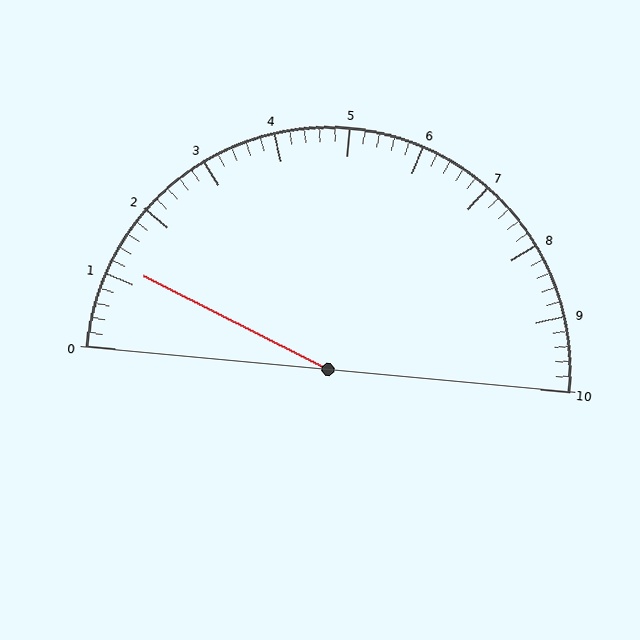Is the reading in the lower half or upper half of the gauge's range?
The reading is in the lower half of the range (0 to 10).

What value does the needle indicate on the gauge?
The needle indicates approximately 1.2.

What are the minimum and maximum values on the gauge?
The gauge ranges from 0 to 10.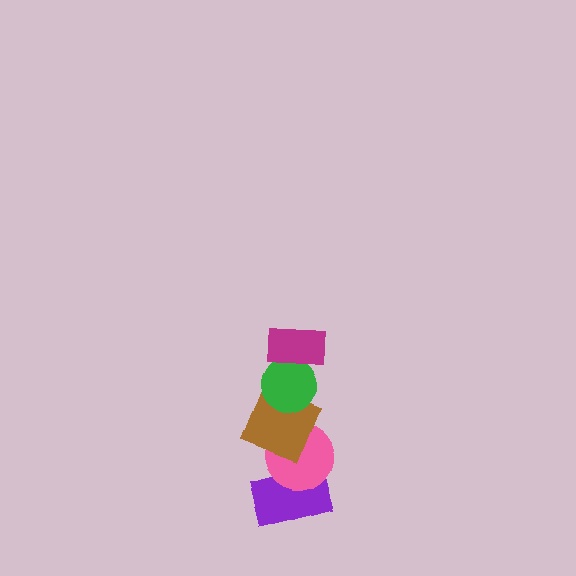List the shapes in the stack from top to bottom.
From top to bottom: the magenta rectangle, the green circle, the brown square, the pink circle, the purple rectangle.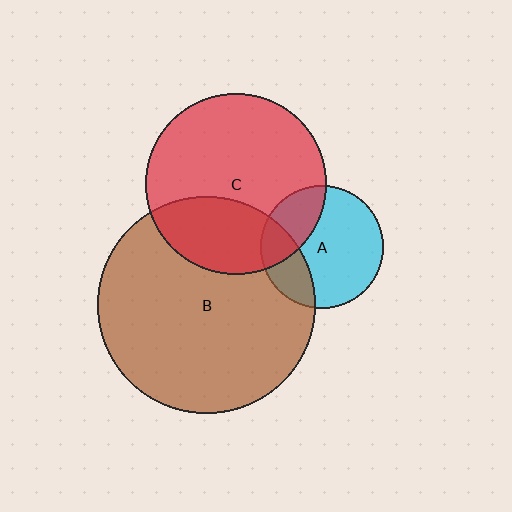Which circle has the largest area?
Circle B (brown).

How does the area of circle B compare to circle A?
Approximately 3.2 times.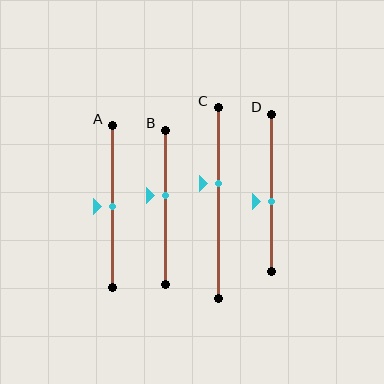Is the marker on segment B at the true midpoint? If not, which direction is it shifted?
No, the marker on segment B is shifted upward by about 8% of the segment length.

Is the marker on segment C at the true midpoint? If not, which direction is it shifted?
No, the marker on segment C is shifted upward by about 11% of the segment length.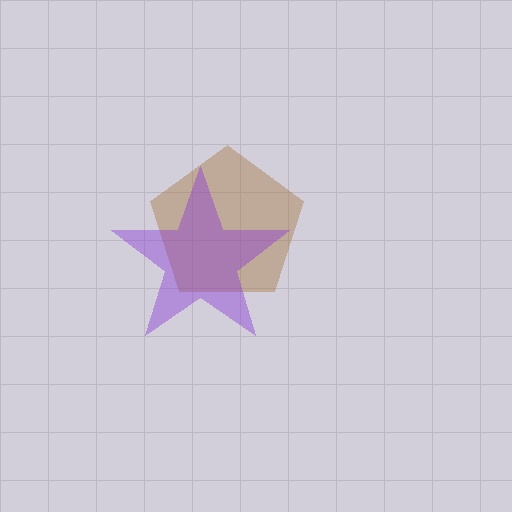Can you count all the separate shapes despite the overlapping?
Yes, there are 2 separate shapes.